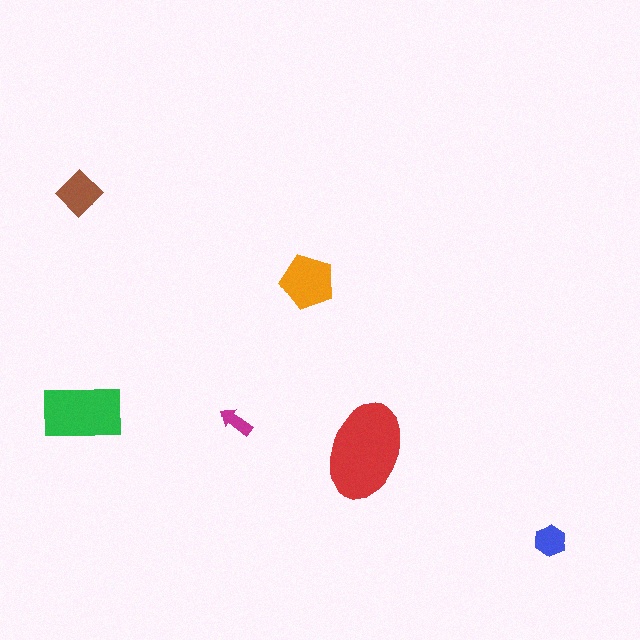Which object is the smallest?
The magenta arrow.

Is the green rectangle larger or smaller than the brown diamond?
Larger.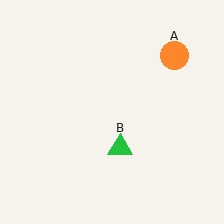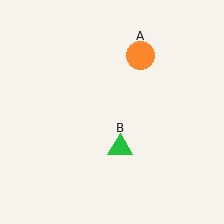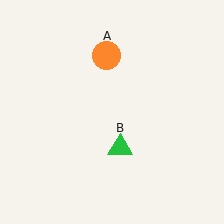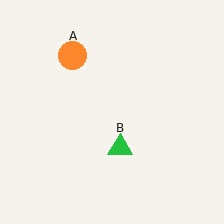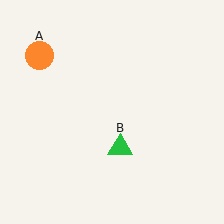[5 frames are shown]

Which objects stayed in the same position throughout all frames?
Green triangle (object B) remained stationary.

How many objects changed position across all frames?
1 object changed position: orange circle (object A).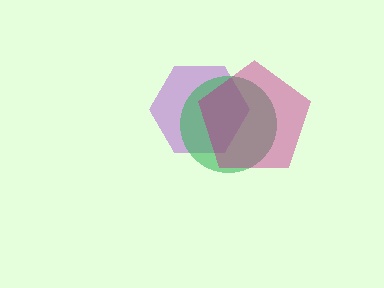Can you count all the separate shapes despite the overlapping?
Yes, there are 3 separate shapes.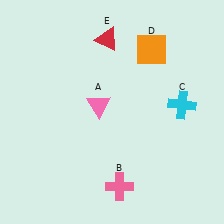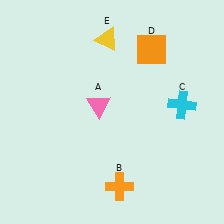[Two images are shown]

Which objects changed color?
B changed from pink to orange. E changed from red to yellow.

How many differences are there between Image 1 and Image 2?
There are 2 differences between the two images.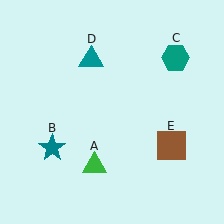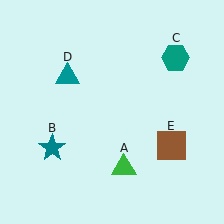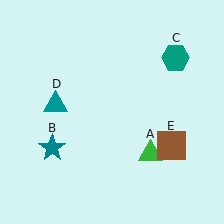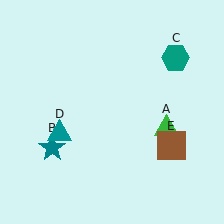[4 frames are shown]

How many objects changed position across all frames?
2 objects changed position: green triangle (object A), teal triangle (object D).